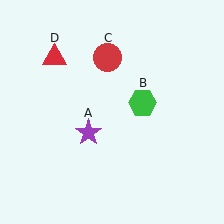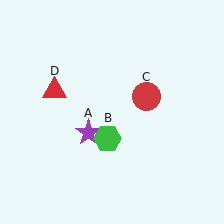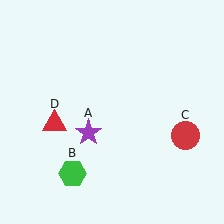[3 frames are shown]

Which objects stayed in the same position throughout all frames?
Purple star (object A) remained stationary.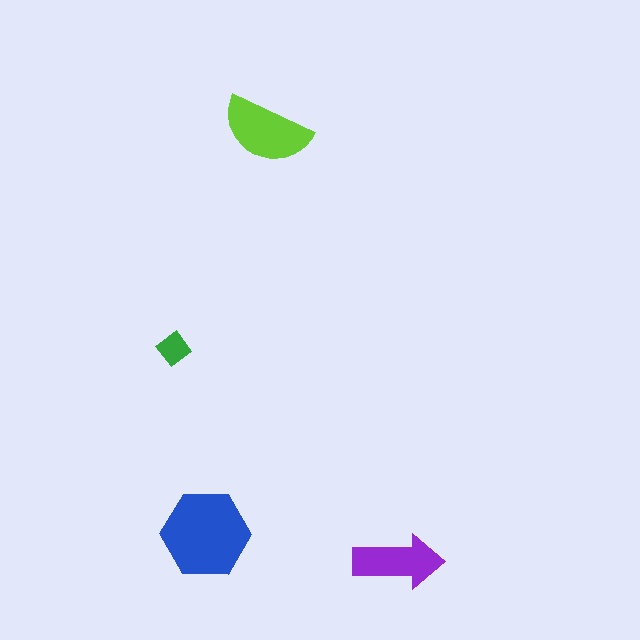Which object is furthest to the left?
The green diamond is leftmost.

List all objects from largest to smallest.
The blue hexagon, the lime semicircle, the purple arrow, the green diamond.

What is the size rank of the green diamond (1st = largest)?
4th.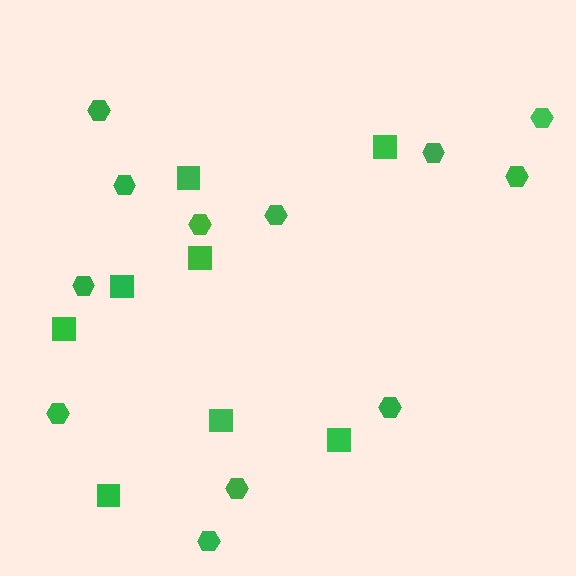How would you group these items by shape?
There are 2 groups: one group of squares (8) and one group of hexagons (12).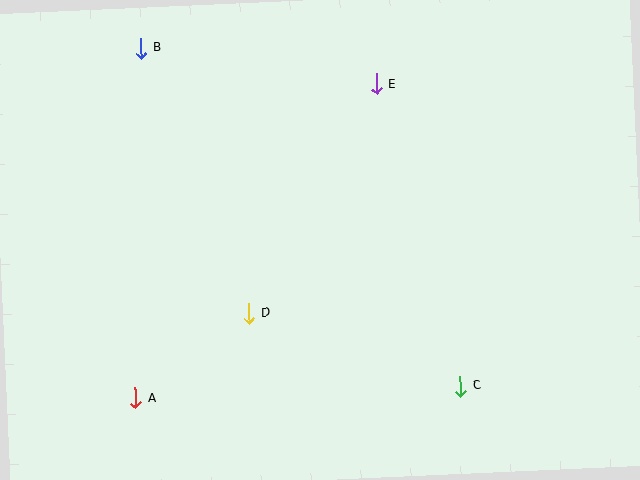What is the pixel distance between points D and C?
The distance between D and C is 224 pixels.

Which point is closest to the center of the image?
Point D at (249, 313) is closest to the center.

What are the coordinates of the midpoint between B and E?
The midpoint between B and E is at (259, 66).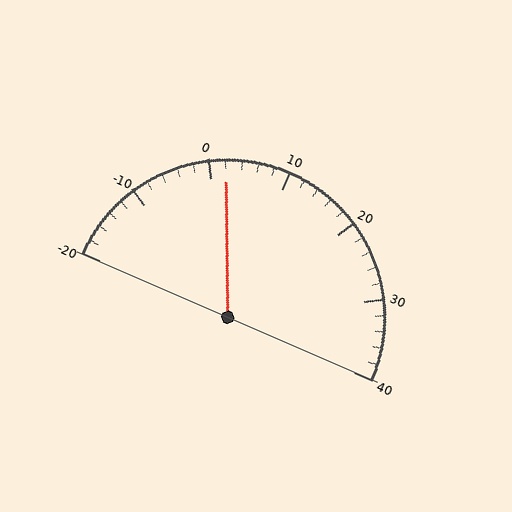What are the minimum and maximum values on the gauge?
The gauge ranges from -20 to 40.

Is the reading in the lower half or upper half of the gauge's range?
The reading is in the lower half of the range (-20 to 40).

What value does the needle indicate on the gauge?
The needle indicates approximately 2.